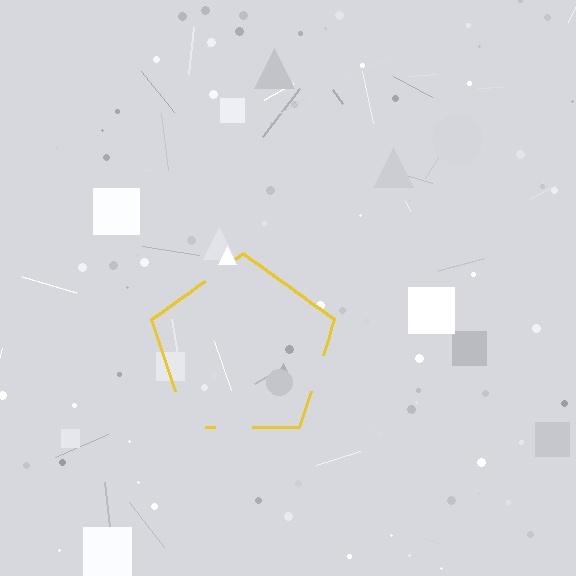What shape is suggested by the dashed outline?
The dashed outline suggests a pentagon.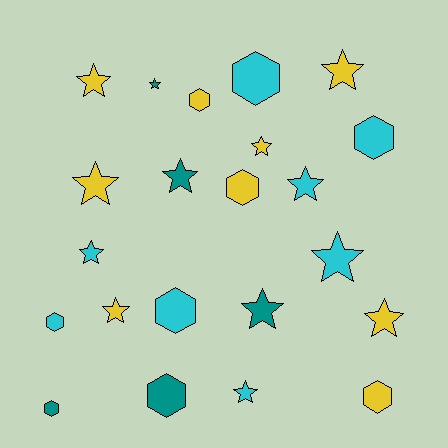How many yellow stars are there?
There are 6 yellow stars.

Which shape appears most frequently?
Star, with 13 objects.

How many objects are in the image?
There are 22 objects.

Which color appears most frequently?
Yellow, with 9 objects.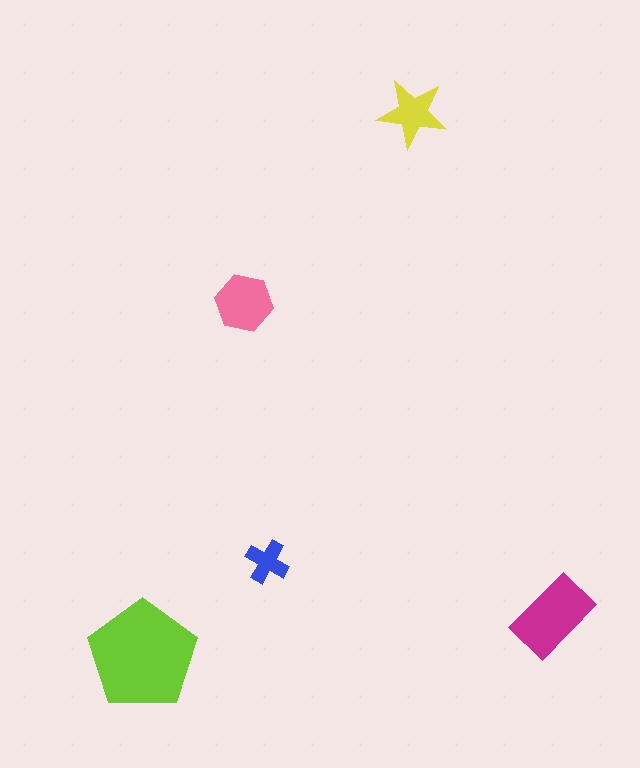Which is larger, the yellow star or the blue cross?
The yellow star.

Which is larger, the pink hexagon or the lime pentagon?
The lime pentagon.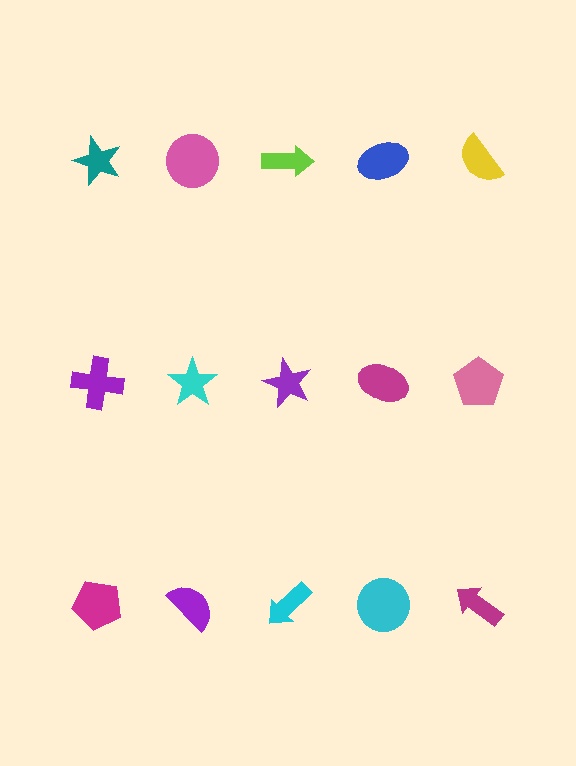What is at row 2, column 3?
A purple star.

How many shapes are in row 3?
5 shapes.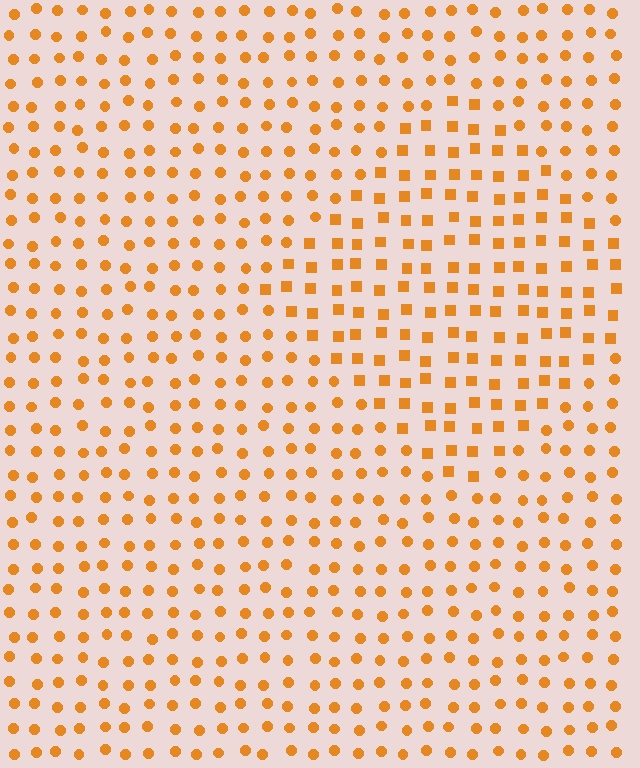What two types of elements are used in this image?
The image uses squares inside the diamond region and circles outside it.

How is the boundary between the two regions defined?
The boundary is defined by a change in element shape: squares inside vs. circles outside. All elements share the same color and spacing.